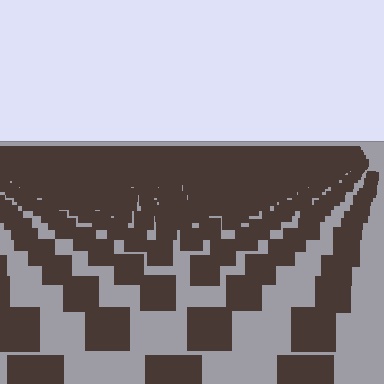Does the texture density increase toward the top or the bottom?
Density increases toward the top.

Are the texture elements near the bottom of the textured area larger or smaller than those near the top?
Larger. Near the bottom, elements are closer to the viewer and appear at a bigger on-screen size.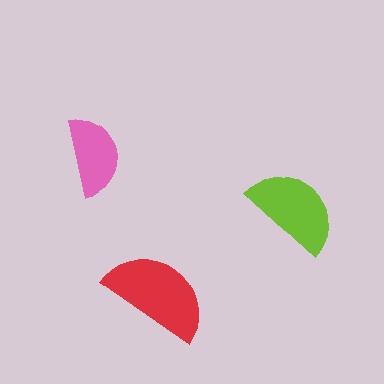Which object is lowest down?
The red semicircle is bottommost.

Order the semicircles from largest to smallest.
the red one, the lime one, the pink one.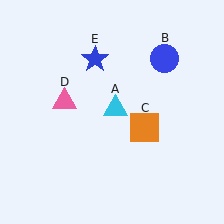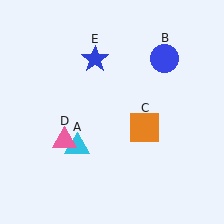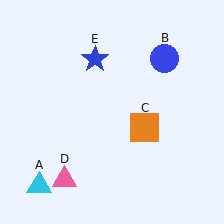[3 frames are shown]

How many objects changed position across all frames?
2 objects changed position: cyan triangle (object A), pink triangle (object D).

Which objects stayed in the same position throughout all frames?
Blue circle (object B) and orange square (object C) and blue star (object E) remained stationary.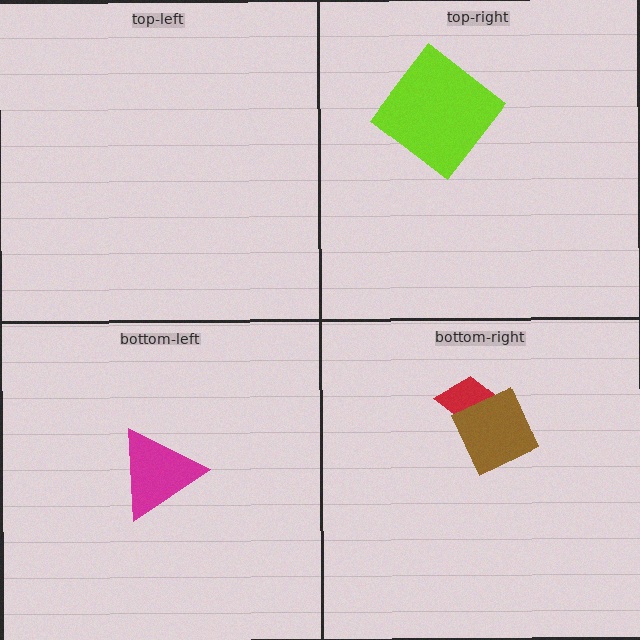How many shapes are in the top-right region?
1.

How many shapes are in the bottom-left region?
1.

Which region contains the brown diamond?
The bottom-right region.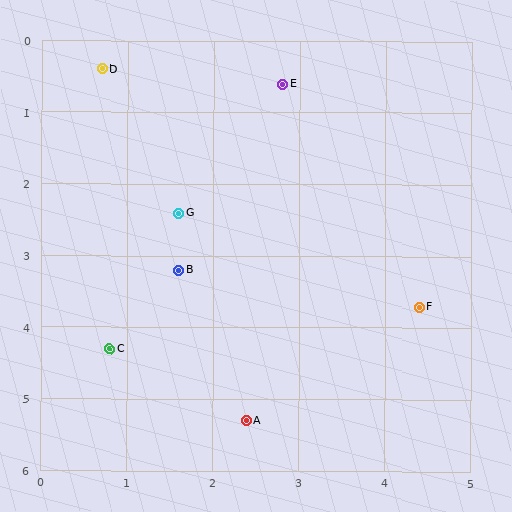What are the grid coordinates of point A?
Point A is at approximately (2.4, 5.3).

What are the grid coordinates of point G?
Point G is at approximately (1.6, 2.4).